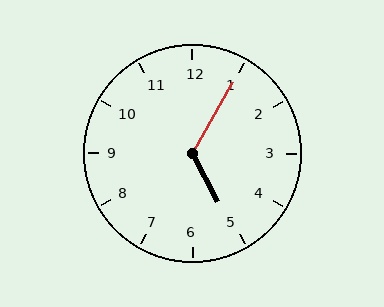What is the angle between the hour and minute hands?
Approximately 122 degrees.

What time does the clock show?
5:05.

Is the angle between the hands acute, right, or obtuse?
It is obtuse.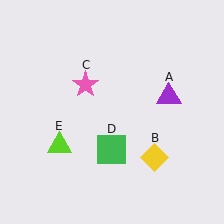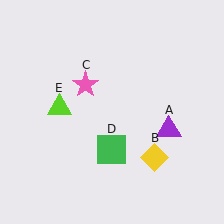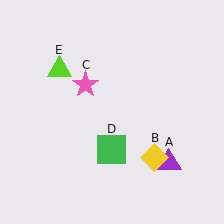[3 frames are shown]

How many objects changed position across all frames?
2 objects changed position: purple triangle (object A), lime triangle (object E).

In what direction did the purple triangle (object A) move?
The purple triangle (object A) moved down.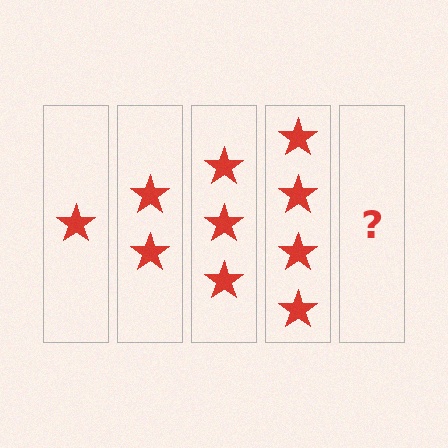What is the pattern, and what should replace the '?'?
The pattern is that each step adds one more star. The '?' should be 5 stars.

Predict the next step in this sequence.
The next step is 5 stars.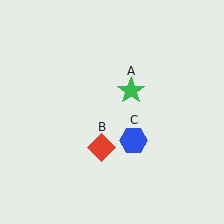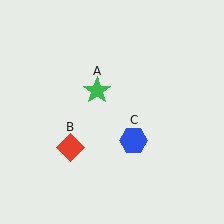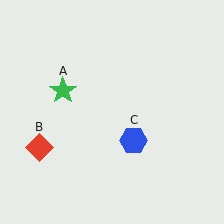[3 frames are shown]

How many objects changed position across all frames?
2 objects changed position: green star (object A), red diamond (object B).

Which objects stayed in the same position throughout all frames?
Blue hexagon (object C) remained stationary.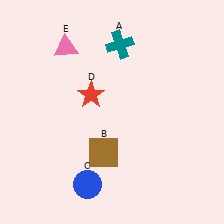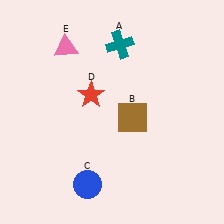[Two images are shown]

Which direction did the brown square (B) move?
The brown square (B) moved up.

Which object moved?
The brown square (B) moved up.